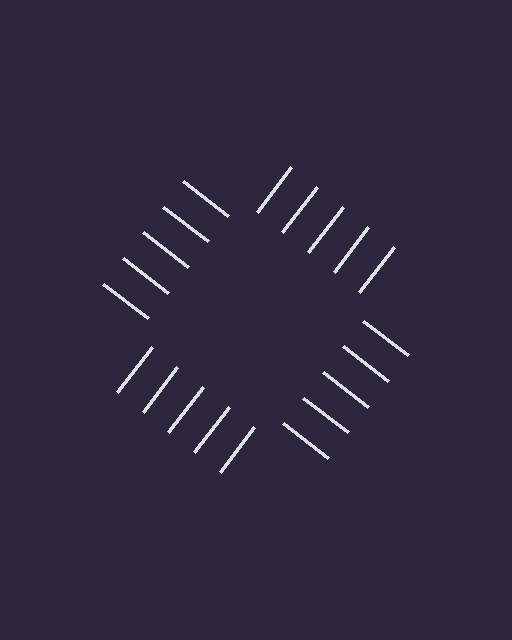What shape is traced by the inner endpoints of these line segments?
An illusory square — the line segments terminate on its edges but no continuous stroke is drawn.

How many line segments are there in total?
20 — 5 along each of the 4 edges.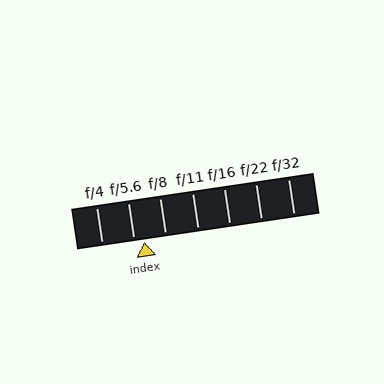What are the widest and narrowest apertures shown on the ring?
The widest aperture shown is f/4 and the narrowest is f/32.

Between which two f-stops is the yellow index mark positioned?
The index mark is between f/5.6 and f/8.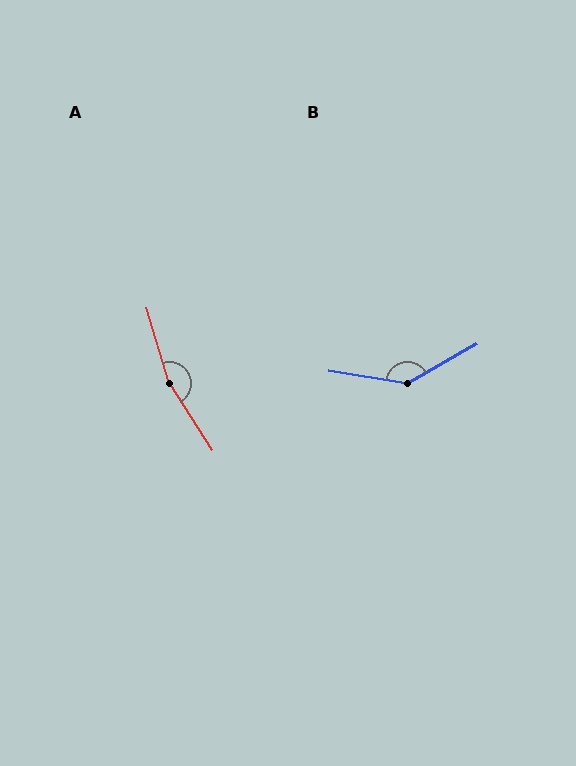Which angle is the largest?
A, at approximately 164 degrees.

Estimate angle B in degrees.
Approximately 141 degrees.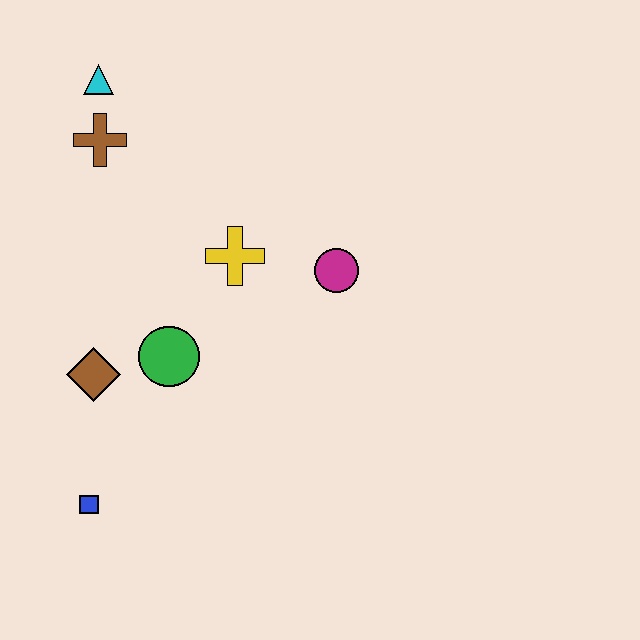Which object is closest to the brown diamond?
The green circle is closest to the brown diamond.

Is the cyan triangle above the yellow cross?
Yes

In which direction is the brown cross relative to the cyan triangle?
The brown cross is below the cyan triangle.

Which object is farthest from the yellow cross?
The blue square is farthest from the yellow cross.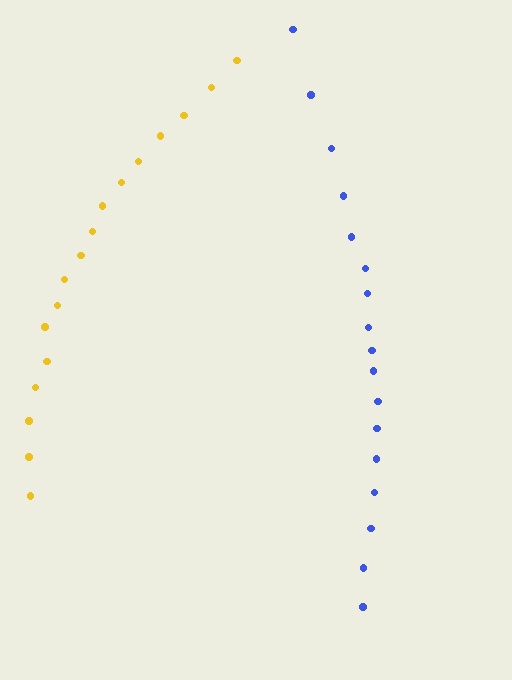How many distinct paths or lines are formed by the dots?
There are 2 distinct paths.